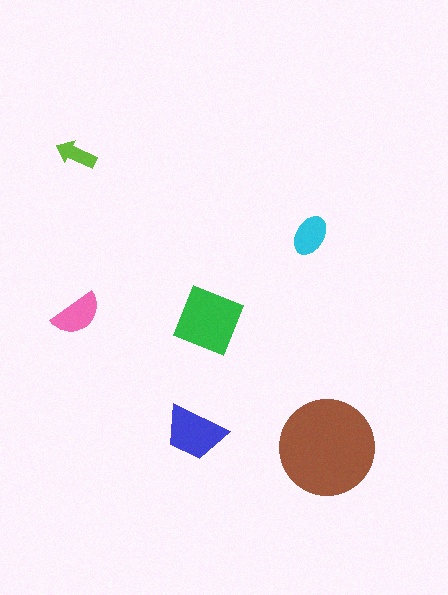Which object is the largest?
The brown circle.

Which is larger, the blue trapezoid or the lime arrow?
The blue trapezoid.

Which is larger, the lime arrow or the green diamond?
The green diamond.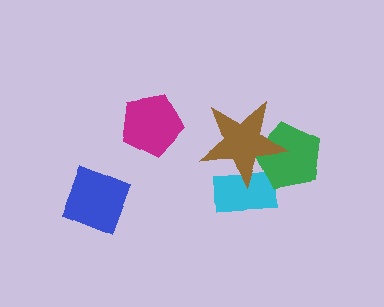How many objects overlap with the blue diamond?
0 objects overlap with the blue diamond.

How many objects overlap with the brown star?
2 objects overlap with the brown star.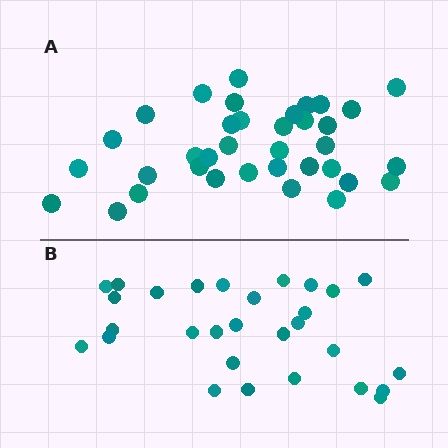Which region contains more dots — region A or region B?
Region A (the top region) has more dots.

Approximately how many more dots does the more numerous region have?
Region A has roughly 8 or so more dots than region B.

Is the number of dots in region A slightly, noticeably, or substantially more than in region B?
Region A has only slightly more — the two regions are fairly close. The ratio is roughly 1.2 to 1.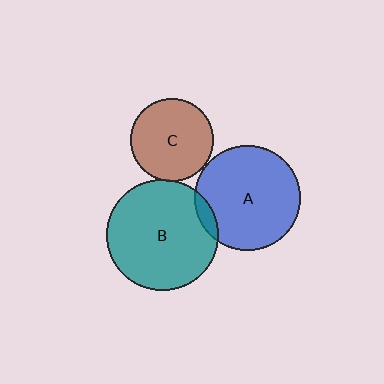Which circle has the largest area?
Circle B (teal).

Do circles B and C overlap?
Yes.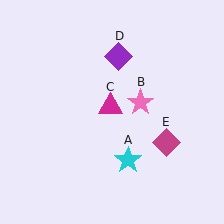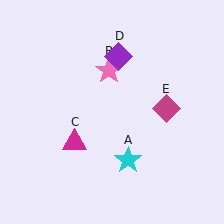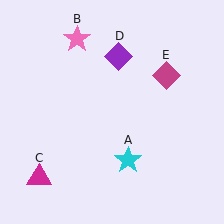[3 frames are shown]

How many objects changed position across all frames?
3 objects changed position: pink star (object B), magenta triangle (object C), magenta diamond (object E).